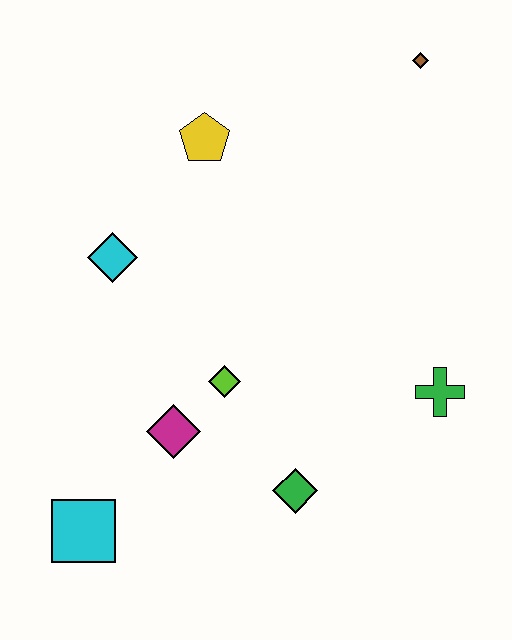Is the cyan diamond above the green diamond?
Yes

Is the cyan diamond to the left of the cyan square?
No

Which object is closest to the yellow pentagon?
The cyan diamond is closest to the yellow pentagon.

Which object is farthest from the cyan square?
The brown diamond is farthest from the cyan square.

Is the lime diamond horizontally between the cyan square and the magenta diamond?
No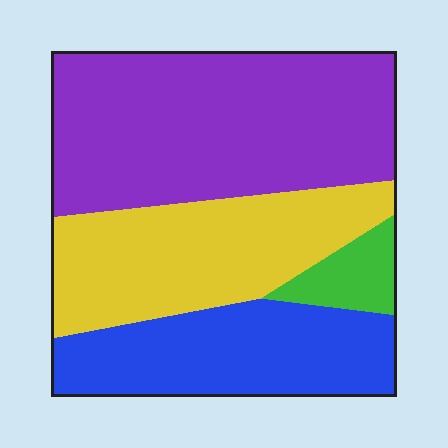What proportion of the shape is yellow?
Yellow takes up between a sixth and a third of the shape.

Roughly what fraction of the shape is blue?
Blue takes up about one quarter (1/4) of the shape.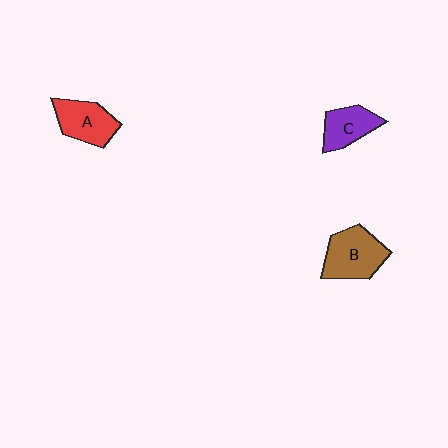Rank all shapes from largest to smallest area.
From largest to smallest: B (brown), A (red), C (purple).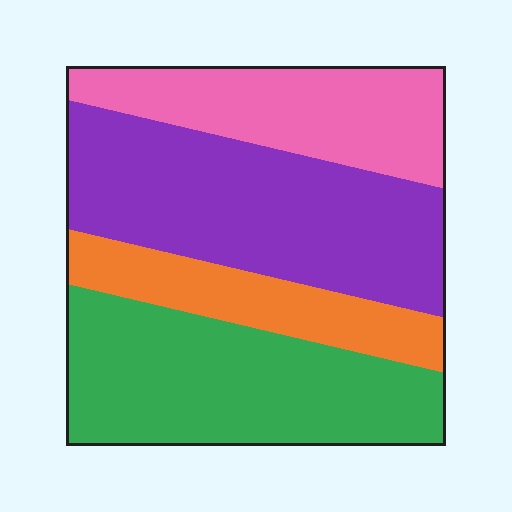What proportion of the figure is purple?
Purple covers 34% of the figure.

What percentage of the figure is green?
Green takes up between a quarter and a half of the figure.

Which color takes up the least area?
Orange, at roughly 15%.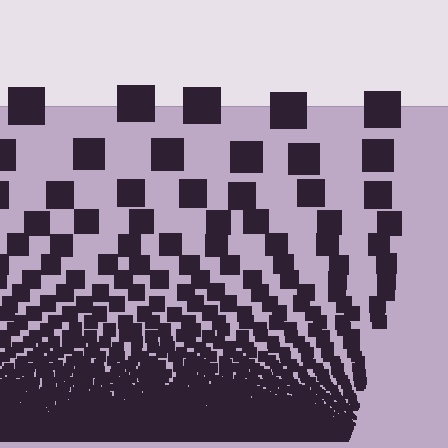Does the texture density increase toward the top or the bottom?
Density increases toward the bottom.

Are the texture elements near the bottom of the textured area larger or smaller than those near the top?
Smaller. The gradient is inverted — elements near the bottom are smaller and denser.